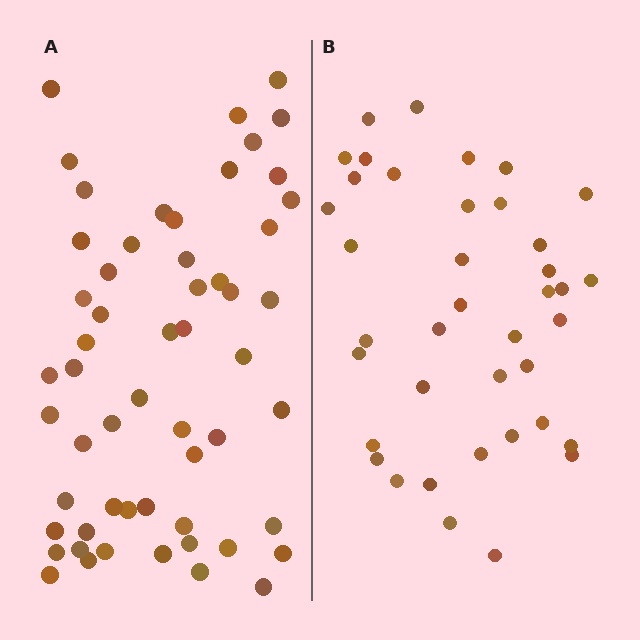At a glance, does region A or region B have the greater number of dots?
Region A (the left region) has more dots.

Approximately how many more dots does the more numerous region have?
Region A has approximately 15 more dots than region B.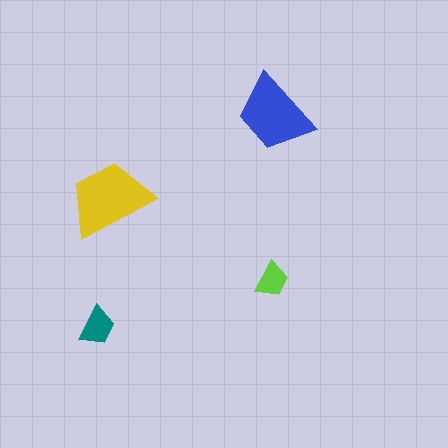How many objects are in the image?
There are 4 objects in the image.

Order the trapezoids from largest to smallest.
the yellow one, the blue one, the teal one, the lime one.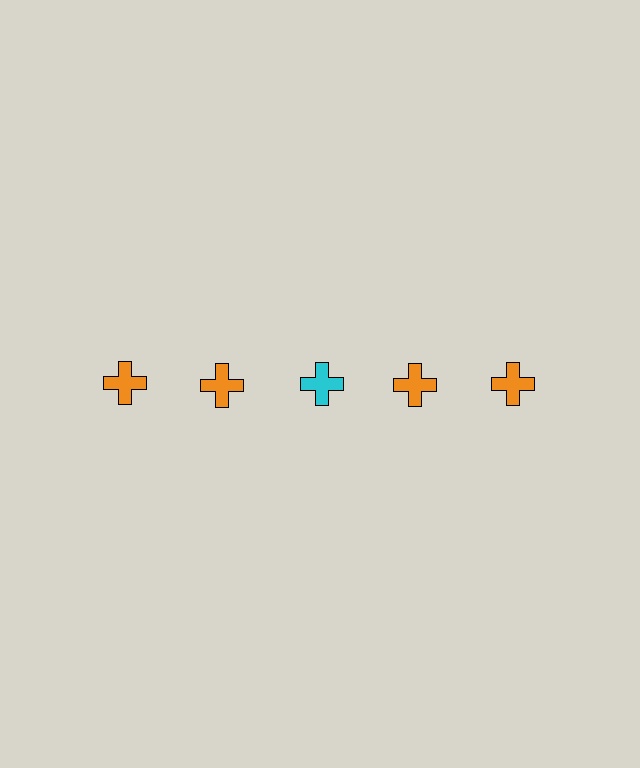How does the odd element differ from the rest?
It has a different color: cyan instead of orange.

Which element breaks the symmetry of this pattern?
The cyan cross in the top row, center column breaks the symmetry. All other shapes are orange crosses.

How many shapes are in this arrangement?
There are 5 shapes arranged in a grid pattern.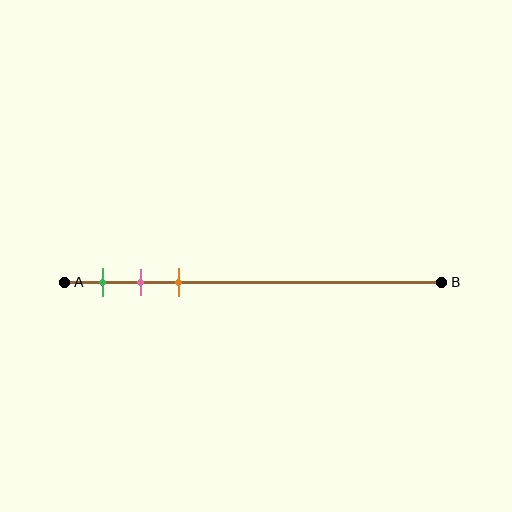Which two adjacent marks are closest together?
The pink and orange marks are the closest adjacent pair.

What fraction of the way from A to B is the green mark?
The green mark is approximately 10% (0.1) of the way from A to B.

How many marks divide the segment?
There are 3 marks dividing the segment.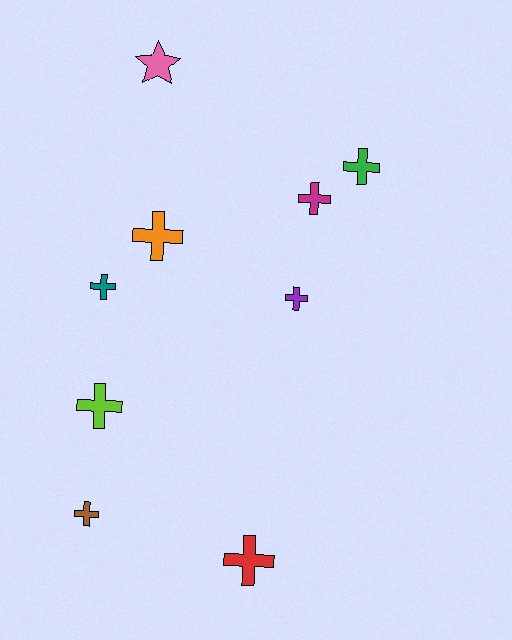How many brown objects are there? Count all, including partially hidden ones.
There is 1 brown object.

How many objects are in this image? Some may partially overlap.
There are 9 objects.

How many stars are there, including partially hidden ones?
There is 1 star.